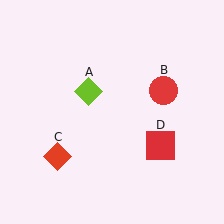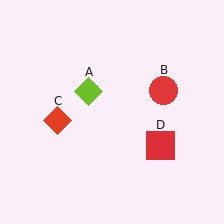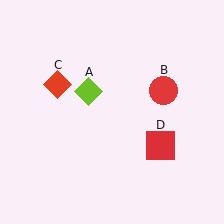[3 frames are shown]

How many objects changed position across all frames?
1 object changed position: red diamond (object C).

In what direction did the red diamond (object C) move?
The red diamond (object C) moved up.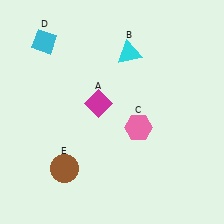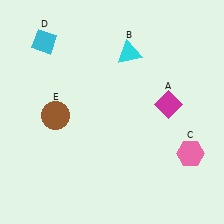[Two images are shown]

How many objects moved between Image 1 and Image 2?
3 objects moved between the two images.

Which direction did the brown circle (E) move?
The brown circle (E) moved up.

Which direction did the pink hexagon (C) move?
The pink hexagon (C) moved right.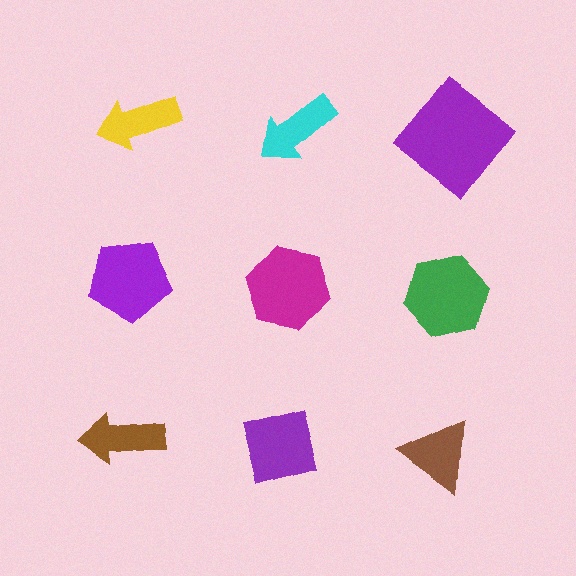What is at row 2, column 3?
A green hexagon.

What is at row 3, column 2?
A purple square.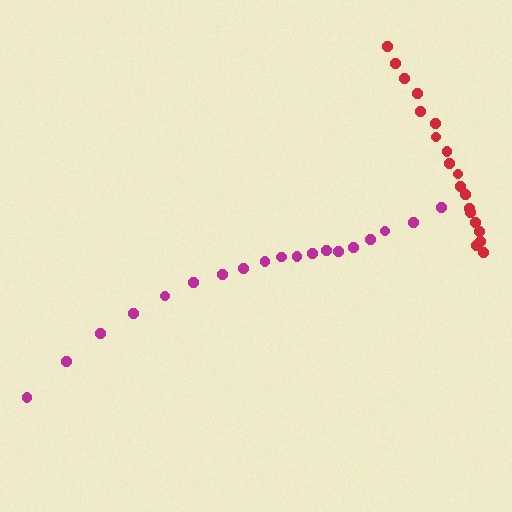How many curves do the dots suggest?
There are 2 distinct paths.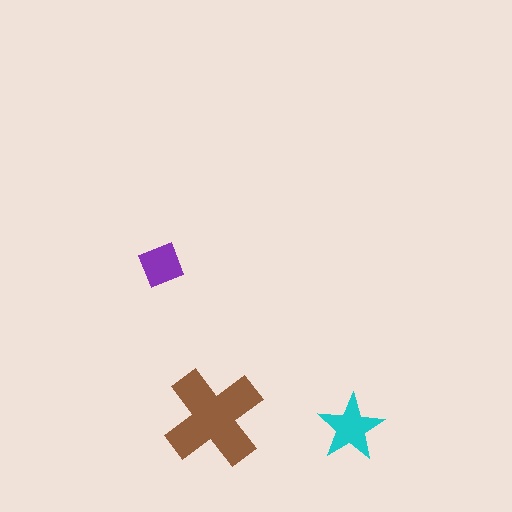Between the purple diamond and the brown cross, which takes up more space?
The brown cross.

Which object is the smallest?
The purple diamond.